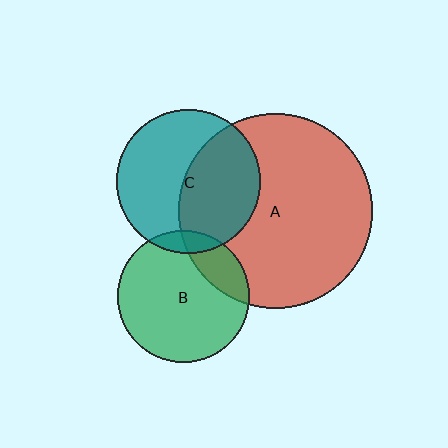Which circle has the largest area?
Circle A (red).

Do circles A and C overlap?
Yes.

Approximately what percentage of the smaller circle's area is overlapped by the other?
Approximately 45%.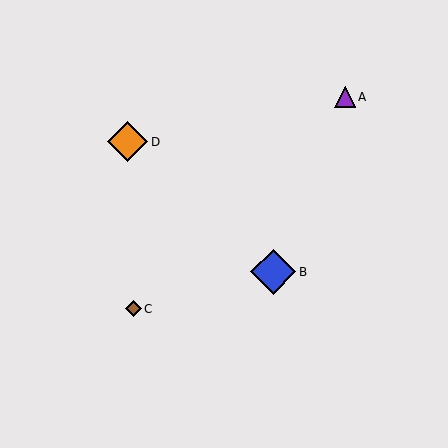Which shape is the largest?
The blue diamond (labeled B) is the largest.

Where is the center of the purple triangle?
The center of the purple triangle is at (345, 97).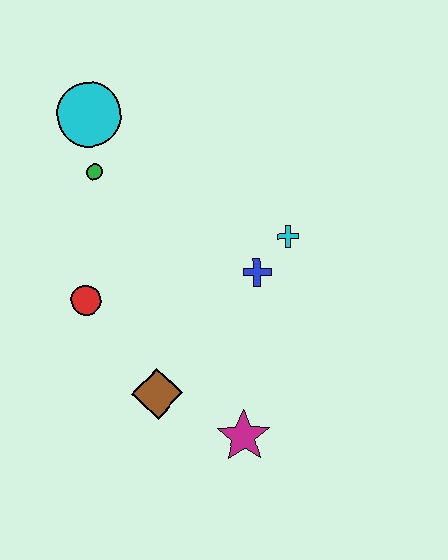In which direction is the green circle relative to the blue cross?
The green circle is to the left of the blue cross.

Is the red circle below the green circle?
Yes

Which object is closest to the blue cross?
The cyan cross is closest to the blue cross.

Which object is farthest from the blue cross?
The cyan circle is farthest from the blue cross.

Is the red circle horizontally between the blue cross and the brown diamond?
No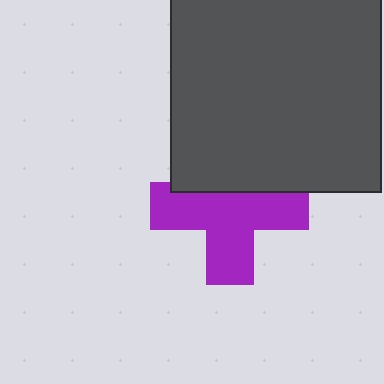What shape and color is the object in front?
The object in front is a dark gray square.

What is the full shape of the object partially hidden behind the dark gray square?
The partially hidden object is a purple cross.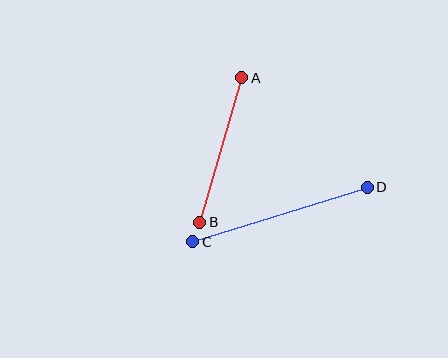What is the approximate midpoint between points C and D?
The midpoint is at approximately (280, 215) pixels.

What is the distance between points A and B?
The distance is approximately 151 pixels.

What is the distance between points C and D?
The distance is approximately 183 pixels.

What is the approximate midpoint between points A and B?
The midpoint is at approximately (221, 150) pixels.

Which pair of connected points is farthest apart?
Points C and D are farthest apart.